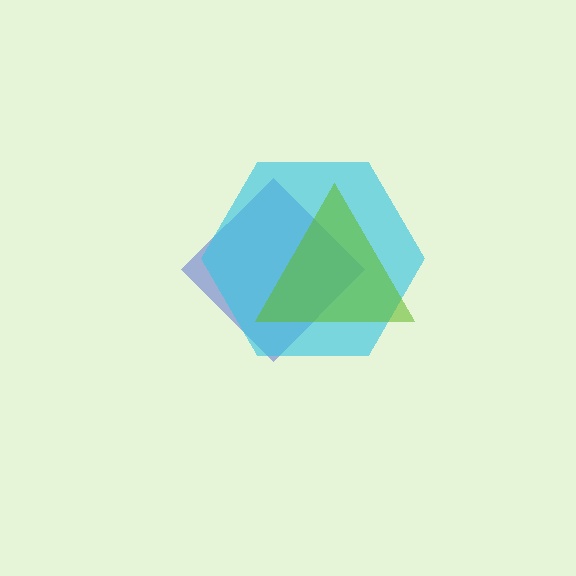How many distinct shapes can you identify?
There are 3 distinct shapes: a blue diamond, a cyan hexagon, a lime triangle.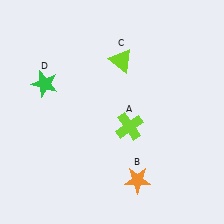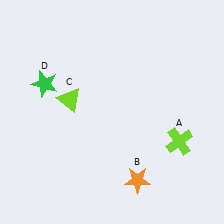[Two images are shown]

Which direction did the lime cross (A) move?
The lime cross (A) moved right.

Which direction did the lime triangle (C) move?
The lime triangle (C) moved left.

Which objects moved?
The objects that moved are: the lime cross (A), the lime triangle (C).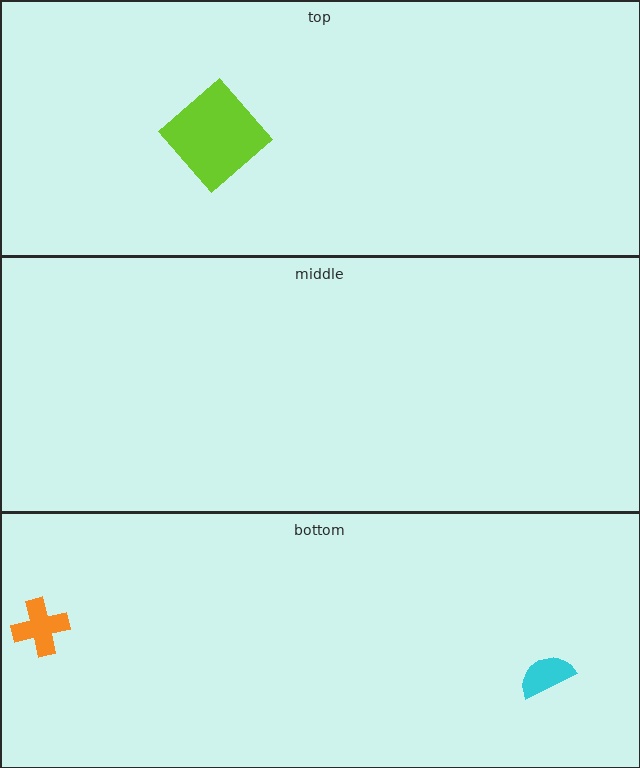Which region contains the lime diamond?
The top region.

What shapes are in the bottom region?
The cyan semicircle, the orange cross.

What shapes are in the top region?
The lime diamond.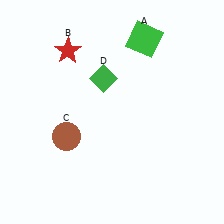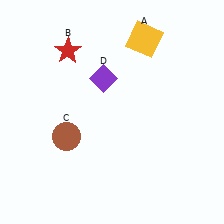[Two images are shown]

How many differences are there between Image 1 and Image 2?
There are 2 differences between the two images.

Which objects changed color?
A changed from green to yellow. D changed from green to purple.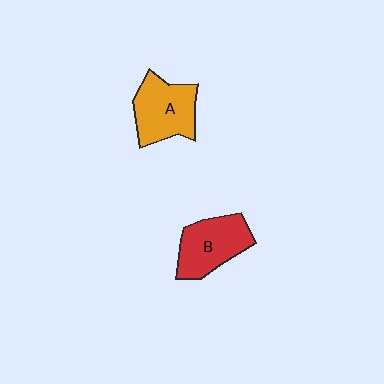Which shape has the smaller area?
Shape B (red).